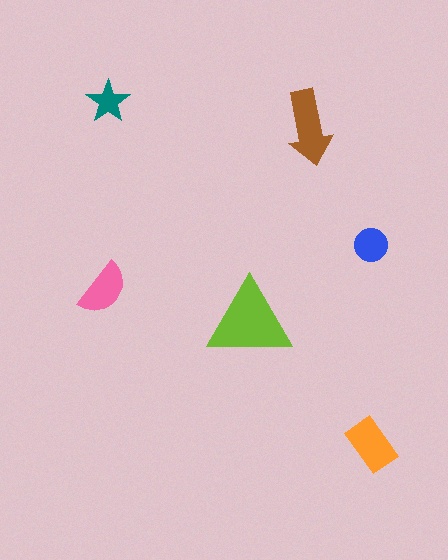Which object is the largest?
The lime triangle.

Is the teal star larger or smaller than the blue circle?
Smaller.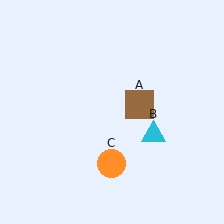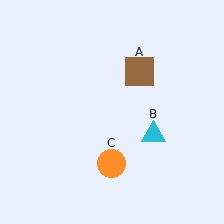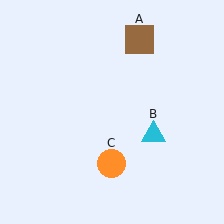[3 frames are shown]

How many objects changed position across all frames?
1 object changed position: brown square (object A).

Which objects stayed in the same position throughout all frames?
Cyan triangle (object B) and orange circle (object C) remained stationary.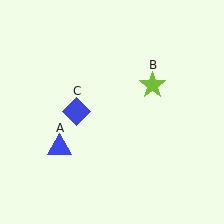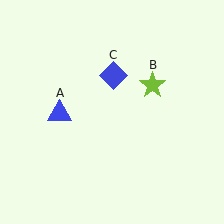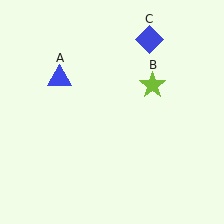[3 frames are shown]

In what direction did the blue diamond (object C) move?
The blue diamond (object C) moved up and to the right.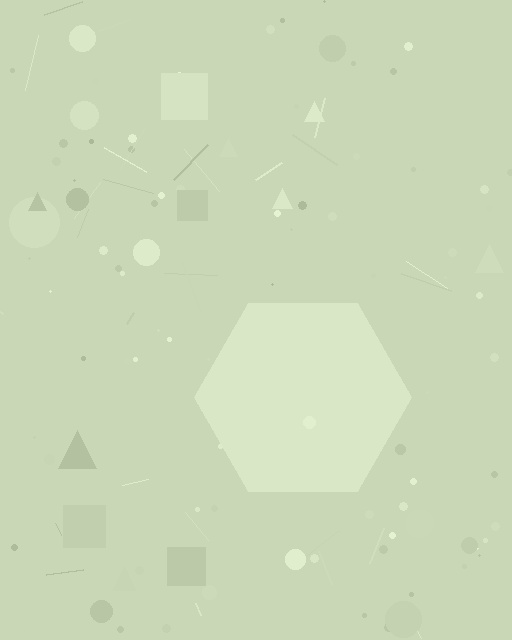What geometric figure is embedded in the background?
A hexagon is embedded in the background.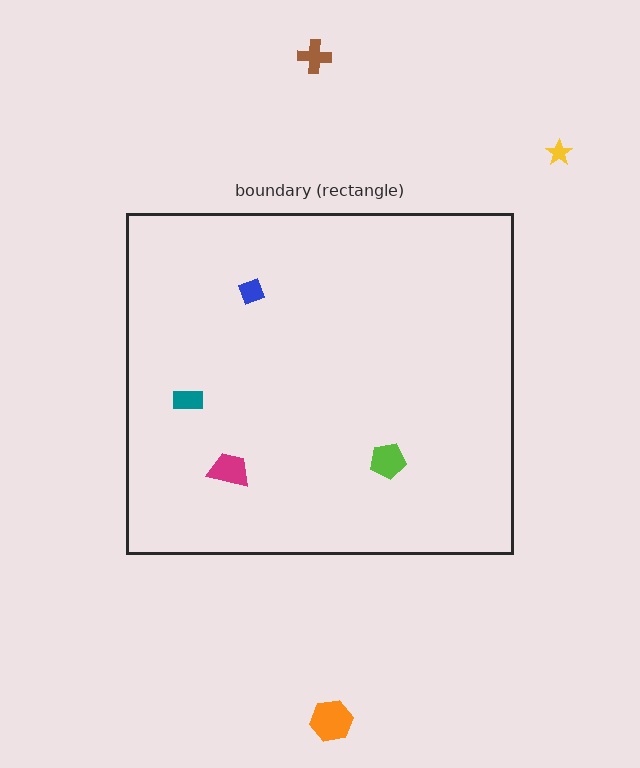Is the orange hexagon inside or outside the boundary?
Outside.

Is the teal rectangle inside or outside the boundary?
Inside.